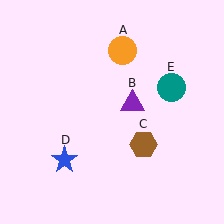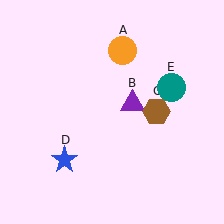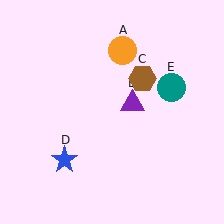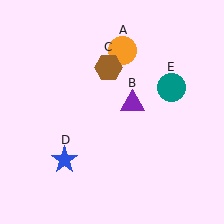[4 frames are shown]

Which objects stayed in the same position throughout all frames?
Orange circle (object A) and purple triangle (object B) and blue star (object D) and teal circle (object E) remained stationary.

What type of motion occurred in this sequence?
The brown hexagon (object C) rotated counterclockwise around the center of the scene.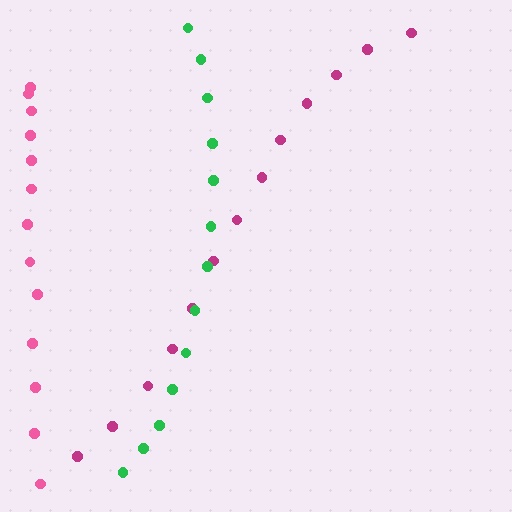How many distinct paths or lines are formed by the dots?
There are 3 distinct paths.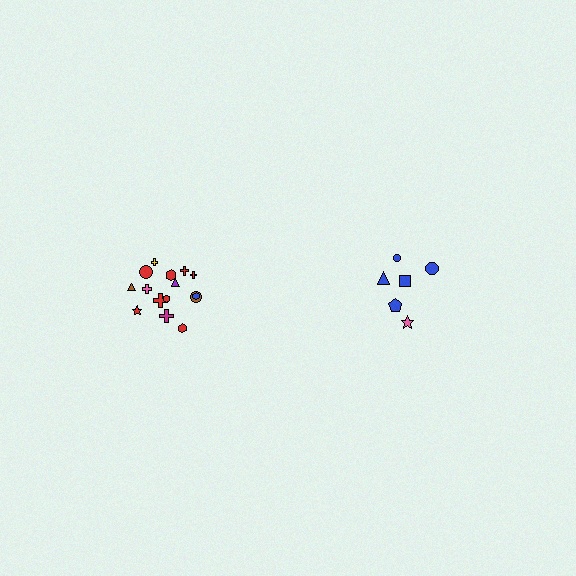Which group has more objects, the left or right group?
The left group.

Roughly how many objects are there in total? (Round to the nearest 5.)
Roughly 20 objects in total.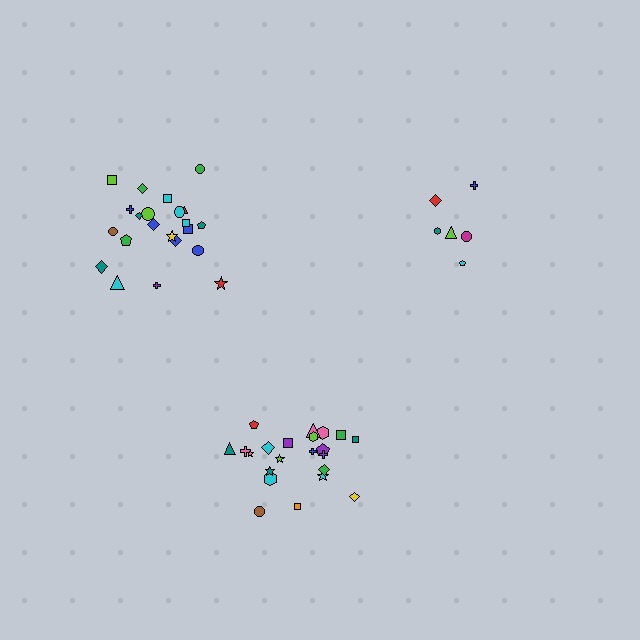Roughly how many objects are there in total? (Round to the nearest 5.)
Roughly 50 objects in total.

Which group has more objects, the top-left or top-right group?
The top-left group.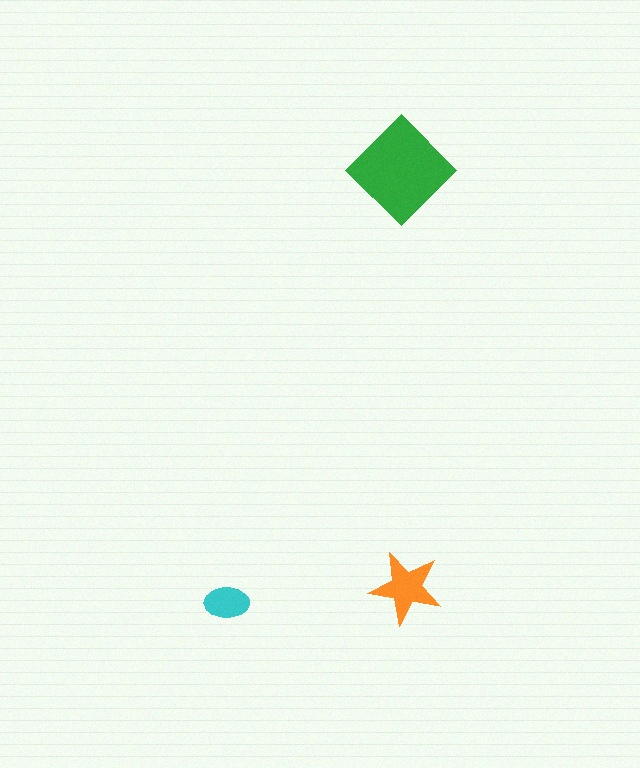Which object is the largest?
The green diamond.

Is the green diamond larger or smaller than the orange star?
Larger.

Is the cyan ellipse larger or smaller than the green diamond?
Smaller.